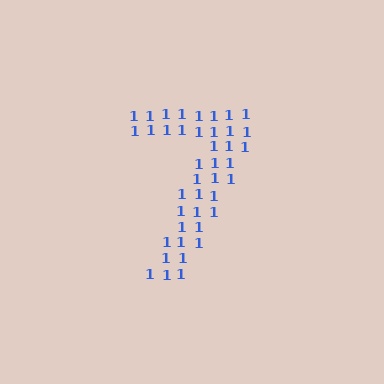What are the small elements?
The small elements are digit 1's.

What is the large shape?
The large shape is the digit 7.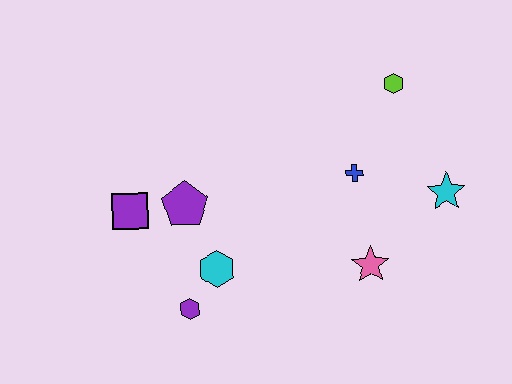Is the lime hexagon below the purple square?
No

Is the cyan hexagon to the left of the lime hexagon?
Yes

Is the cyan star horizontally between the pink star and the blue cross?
No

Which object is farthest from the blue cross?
The purple square is farthest from the blue cross.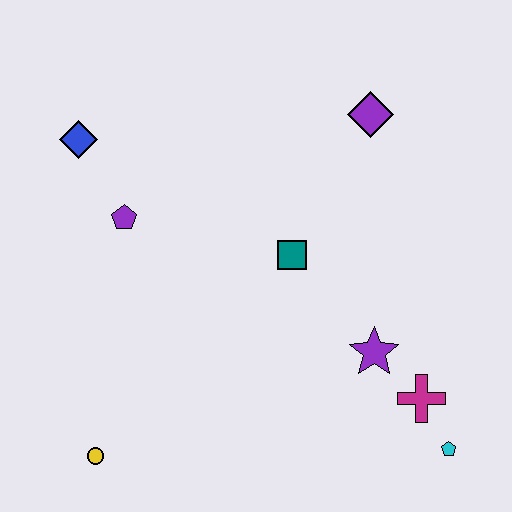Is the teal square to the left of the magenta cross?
Yes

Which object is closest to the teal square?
The purple star is closest to the teal square.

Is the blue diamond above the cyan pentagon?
Yes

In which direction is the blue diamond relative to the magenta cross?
The blue diamond is to the left of the magenta cross.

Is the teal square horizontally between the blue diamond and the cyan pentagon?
Yes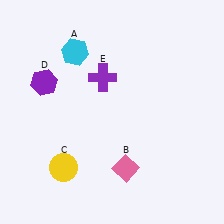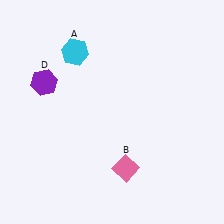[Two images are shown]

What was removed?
The yellow circle (C), the purple cross (E) were removed in Image 2.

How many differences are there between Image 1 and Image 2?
There are 2 differences between the two images.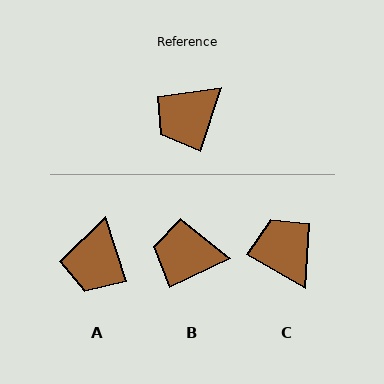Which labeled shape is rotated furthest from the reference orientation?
C, about 101 degrees away.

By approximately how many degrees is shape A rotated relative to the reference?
Approximately 36 degrees counter-clockwise.